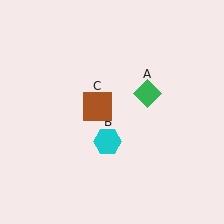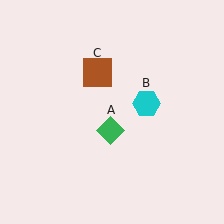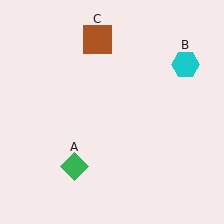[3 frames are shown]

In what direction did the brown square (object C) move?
The brown square (object C) moved up.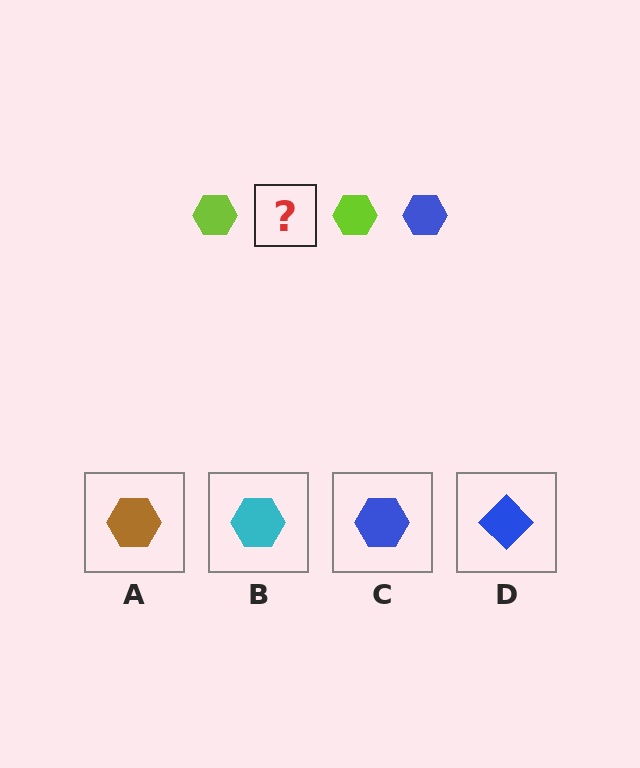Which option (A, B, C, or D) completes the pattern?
C.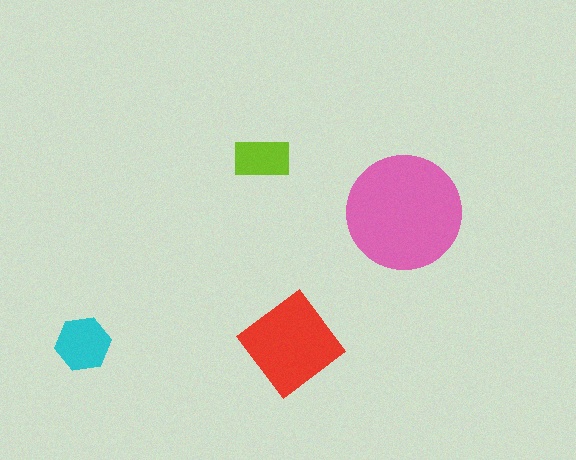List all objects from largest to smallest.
The pink circle, the red diamond, the cyan hexagon, the lime rectangle.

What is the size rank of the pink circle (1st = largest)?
1st.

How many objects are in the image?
There are 4 objects in the image.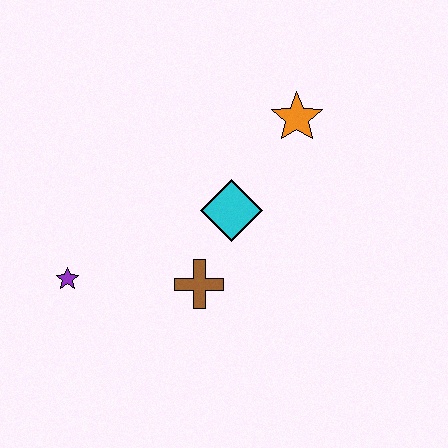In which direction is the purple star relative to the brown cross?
The purple star is to the left of the brown cross.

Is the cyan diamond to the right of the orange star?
No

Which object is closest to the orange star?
The cyan diamond is closest to the orange star.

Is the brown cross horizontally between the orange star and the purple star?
Yes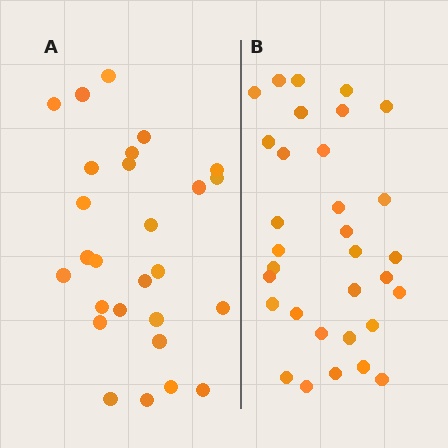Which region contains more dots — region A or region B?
Region B (the right region) has more dots.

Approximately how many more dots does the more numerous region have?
Region B has about 5 more dots than region A.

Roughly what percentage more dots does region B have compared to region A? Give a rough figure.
About 20% more.